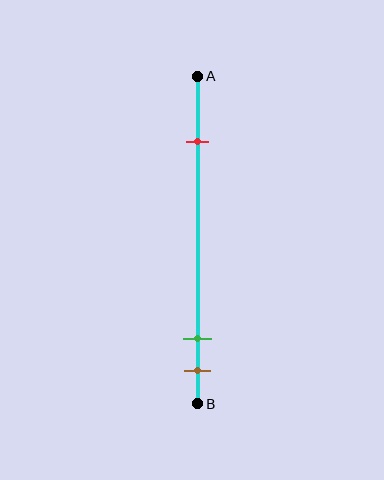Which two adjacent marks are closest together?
The green and brown marks are the closest adjacent pair.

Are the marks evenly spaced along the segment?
No, the marks are not evenly spaced.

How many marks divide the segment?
There are 3 marks dividing the segment.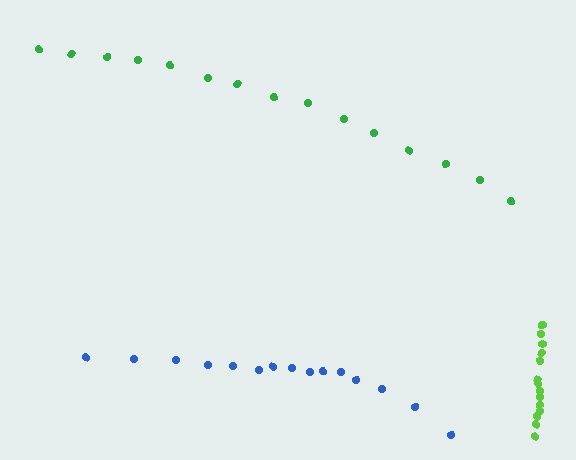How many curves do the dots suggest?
There are 3 distinct paths.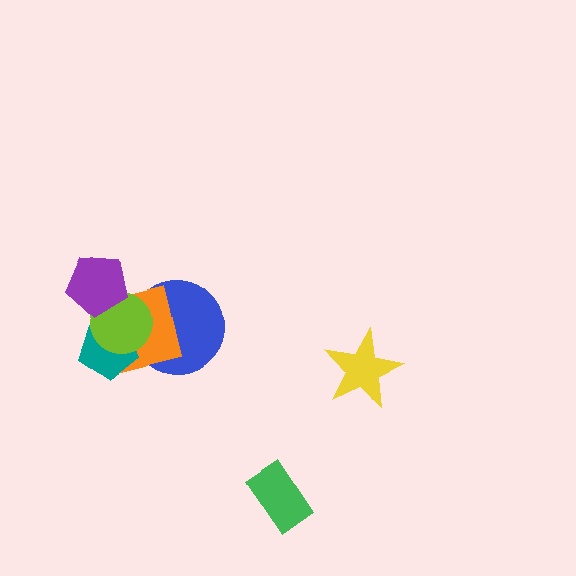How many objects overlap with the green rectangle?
0 objects overlap with the green rectangle.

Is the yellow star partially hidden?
No, no other shape covers it.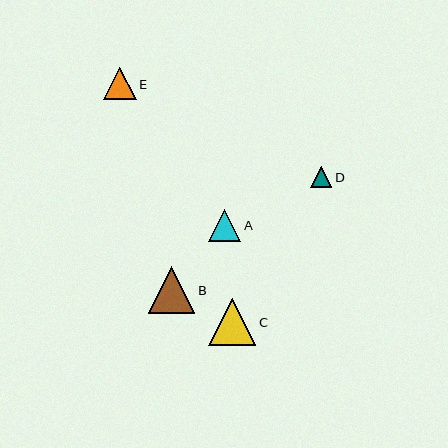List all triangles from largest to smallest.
From largest to smallest: C, B, E, A, D.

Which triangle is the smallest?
Triangle D is the smallest with a size of approximately 22 pixels.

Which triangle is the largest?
Triangle C is the largest with a size of approximately 47 pixels.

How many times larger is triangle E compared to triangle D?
Triangle E is approximately 1.5 times the size of triangle D.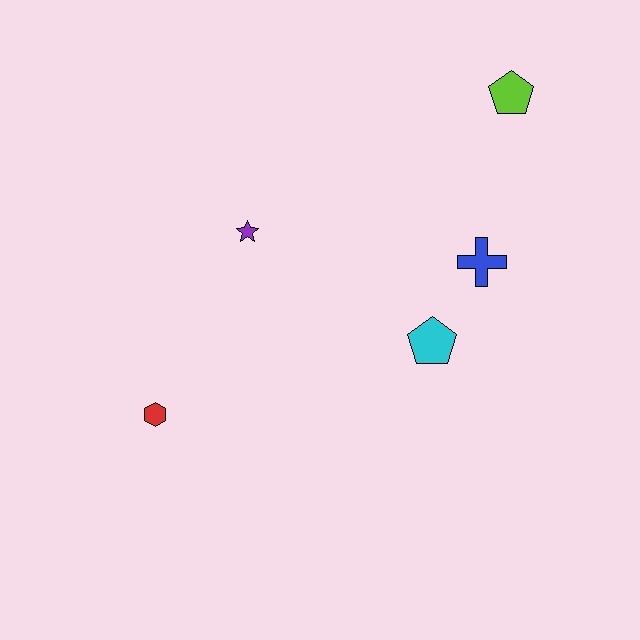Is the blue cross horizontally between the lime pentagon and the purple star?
Yes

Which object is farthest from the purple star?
The lime pentagon is farthest from the purple star.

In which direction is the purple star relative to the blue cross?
The purple star is to the left of the blue cross.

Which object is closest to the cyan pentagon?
The blue cross is closest to the cyan pentagon.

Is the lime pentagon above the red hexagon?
Yes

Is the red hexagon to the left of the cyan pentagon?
Yes